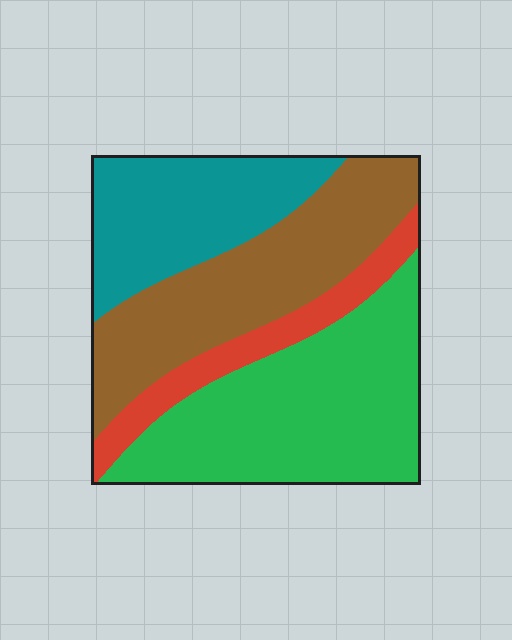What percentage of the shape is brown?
Brown covers around 30% of the shape.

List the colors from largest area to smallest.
From largest to smallest: green, brown, teal, red.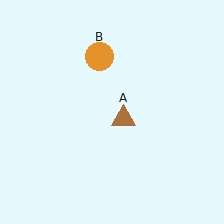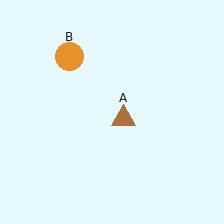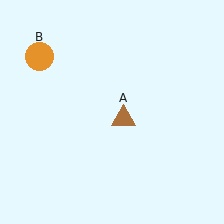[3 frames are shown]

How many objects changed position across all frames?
1 object changed position: orange circle (object B).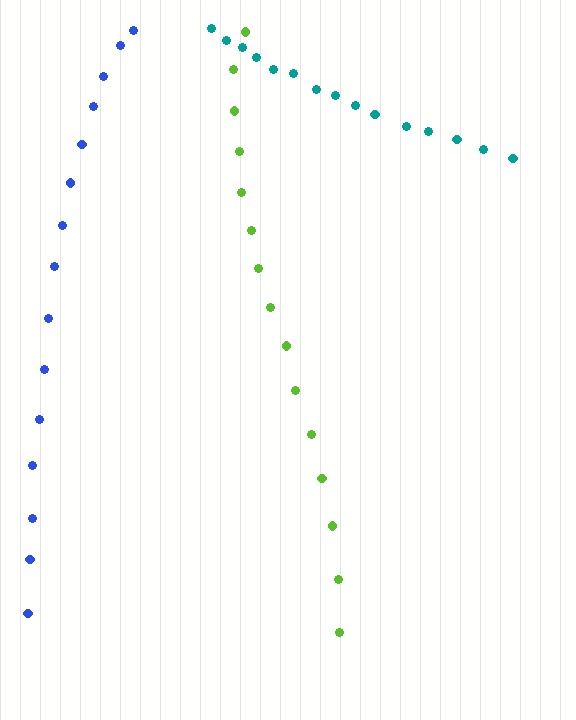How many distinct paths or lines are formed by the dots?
There are 3 distinct paths.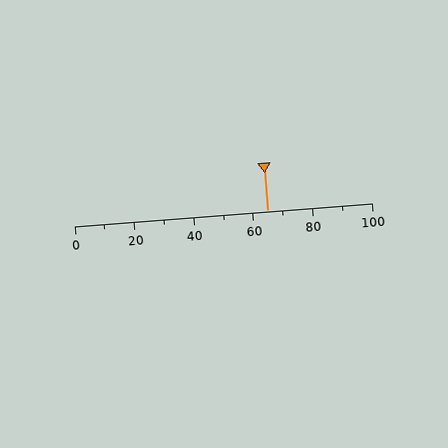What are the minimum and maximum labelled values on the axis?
The axis runs from 0 to 100.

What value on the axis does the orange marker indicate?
The marker indicates approximately 65.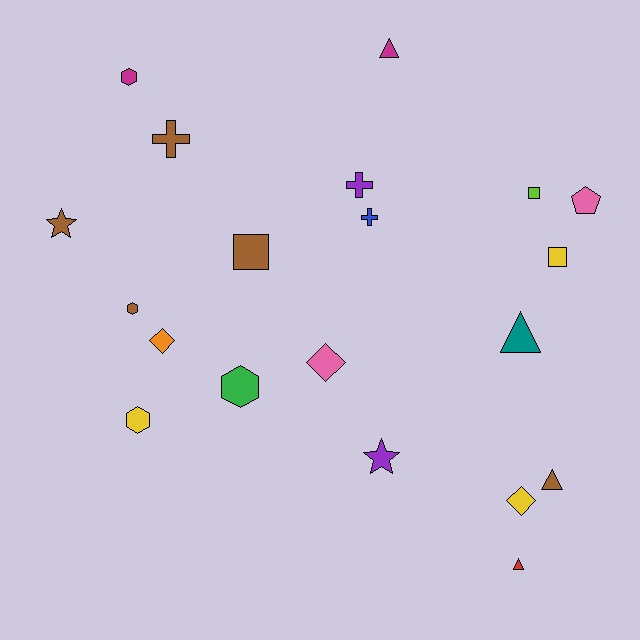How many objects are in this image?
There are 20 objects.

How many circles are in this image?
There are no circles.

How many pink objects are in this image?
There are 2 pink objects.